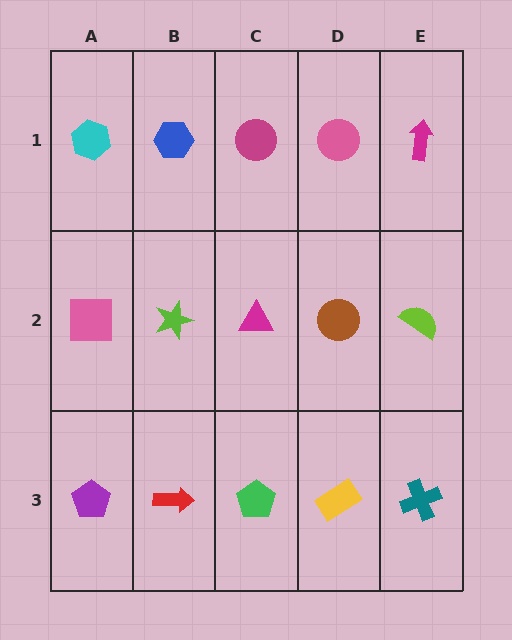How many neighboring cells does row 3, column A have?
2.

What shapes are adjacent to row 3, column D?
A brown circle (row 2, column D), a green pentagon (row 3, column C), a teal cross (row 3, column E).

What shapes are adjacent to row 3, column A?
A pink square (row 2, column A), a red arrow (row 3, column B).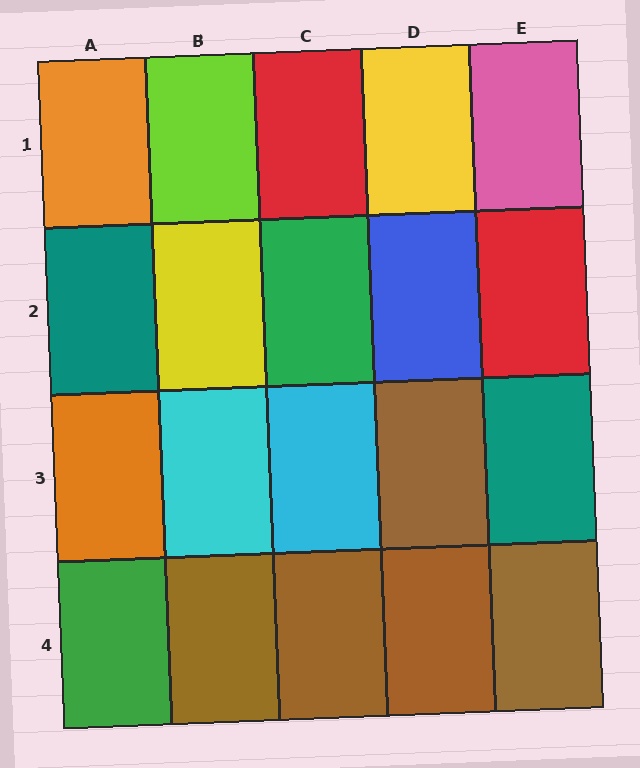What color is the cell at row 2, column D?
Blue.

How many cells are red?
2 cells are red.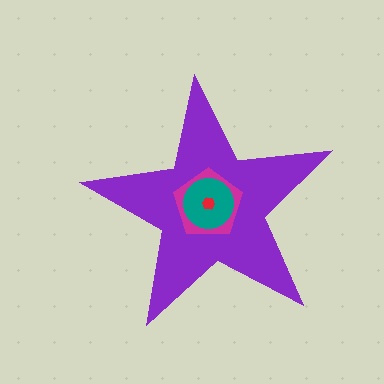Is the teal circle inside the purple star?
Yes.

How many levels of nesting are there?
4.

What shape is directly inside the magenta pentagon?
The teal circle.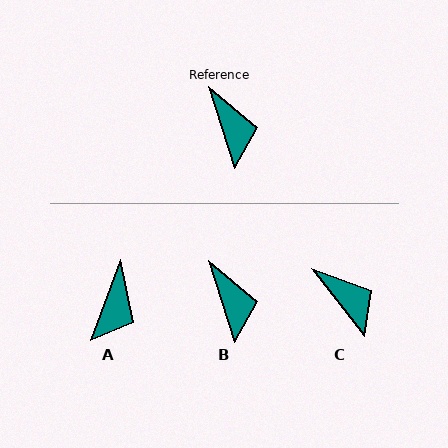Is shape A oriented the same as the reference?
No, it is off by about 38 degrees.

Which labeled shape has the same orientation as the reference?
B.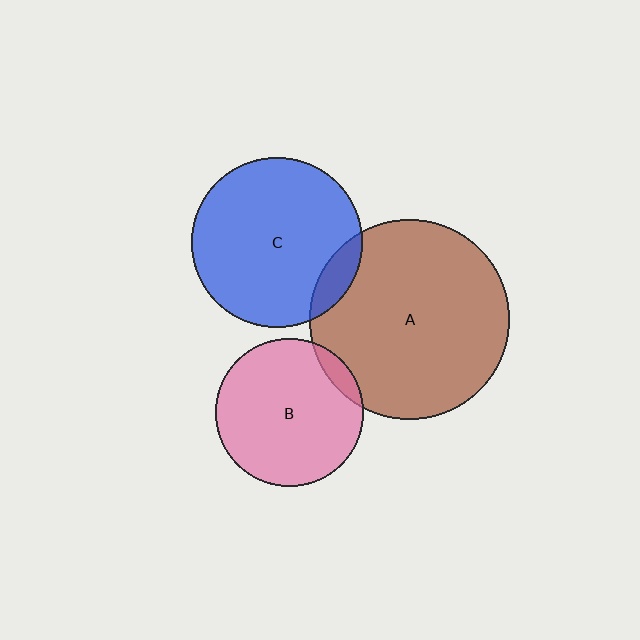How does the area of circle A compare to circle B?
Approximately 1.8 times.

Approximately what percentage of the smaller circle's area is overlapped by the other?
Approximately 10%.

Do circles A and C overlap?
Yes.